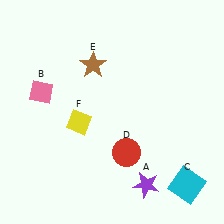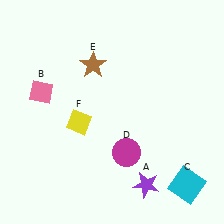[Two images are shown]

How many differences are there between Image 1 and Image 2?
There is 1 difference between the two images.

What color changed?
The circle (D) changed from red in Image 1 to magenta in Image 2.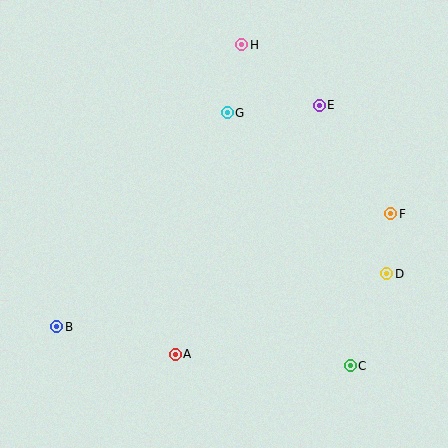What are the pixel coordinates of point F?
Point F is at (391, 214).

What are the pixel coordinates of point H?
Point H is at (242, 45).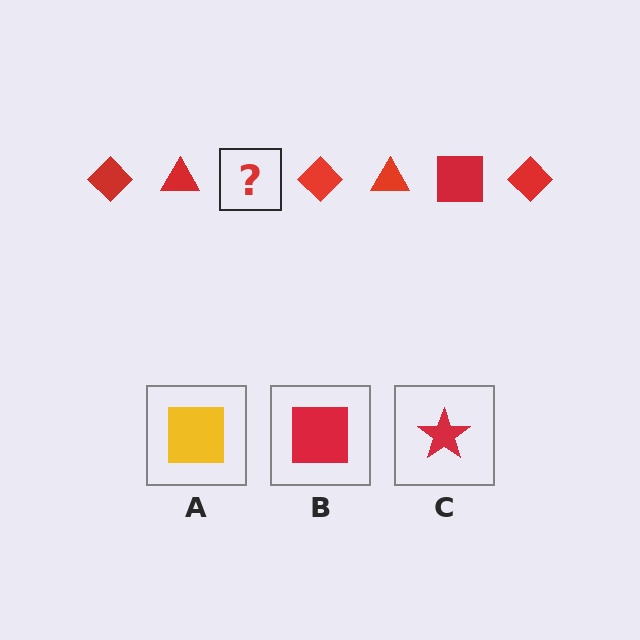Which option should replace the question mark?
Option B.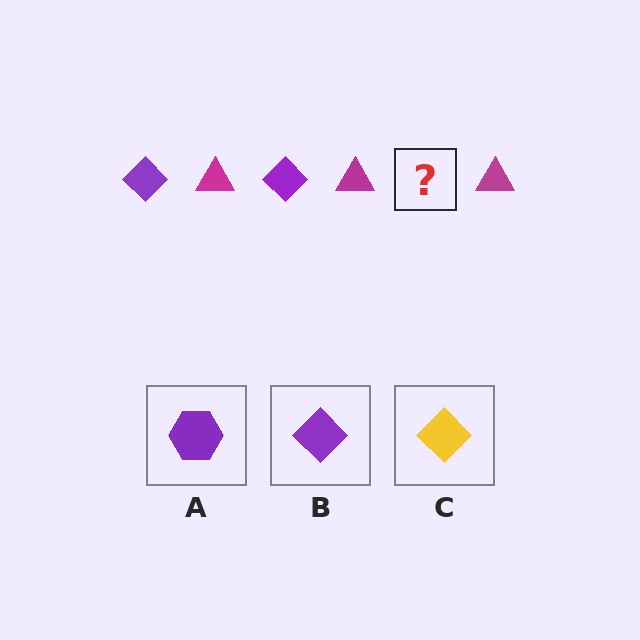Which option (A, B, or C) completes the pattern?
B.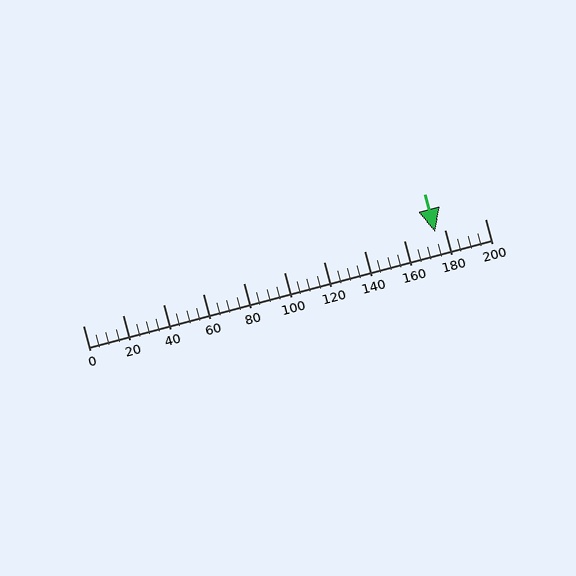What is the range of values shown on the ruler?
The ruler shows values from 0 to 200.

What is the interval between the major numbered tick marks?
The major tick marks are spaced 20 units apart.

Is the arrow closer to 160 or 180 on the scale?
The arrow is closer to 180.